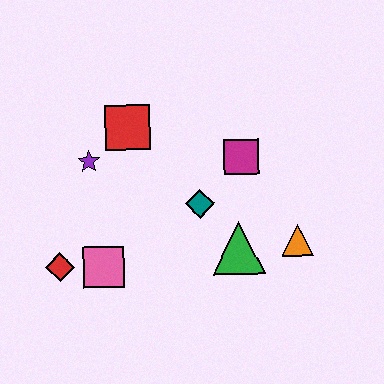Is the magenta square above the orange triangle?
Yes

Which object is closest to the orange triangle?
The green triangle is closest to the orange triangle.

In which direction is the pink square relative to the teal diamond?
The pink square is to the left of the teal diamond.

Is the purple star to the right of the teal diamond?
No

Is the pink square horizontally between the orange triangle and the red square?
No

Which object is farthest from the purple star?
The orange triangle is farthest from the purple star.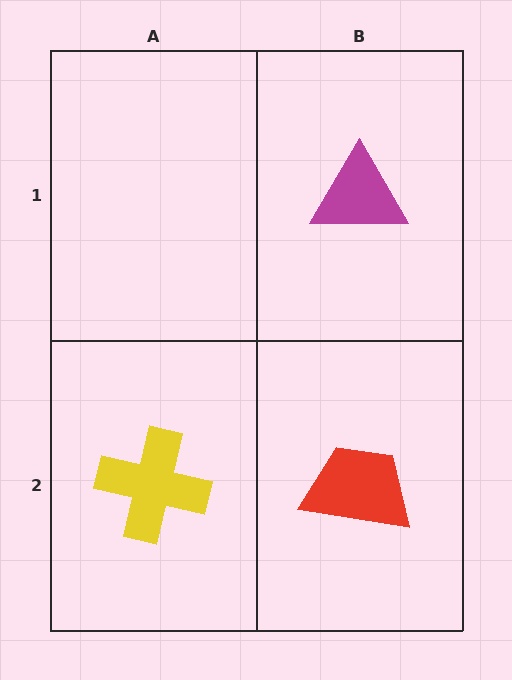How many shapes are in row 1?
1 shape.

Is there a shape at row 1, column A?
No, that cell is empty.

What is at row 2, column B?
A red trapezoid.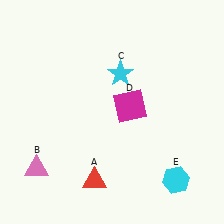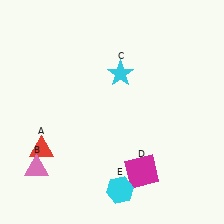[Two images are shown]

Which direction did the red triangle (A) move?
The red triangle (A) moved left.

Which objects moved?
The objects that moved are: the red triangle (A), the magenta square (D), the cyan hexagon (E).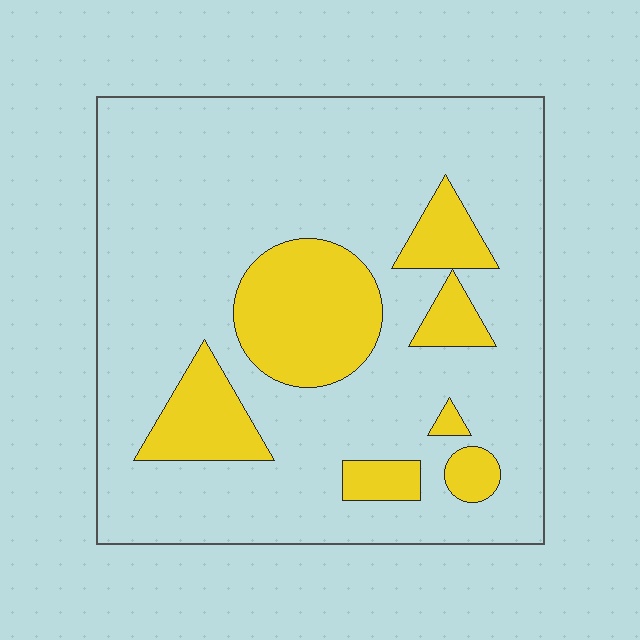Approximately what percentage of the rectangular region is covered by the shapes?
Approximately 20%.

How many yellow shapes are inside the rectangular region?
7.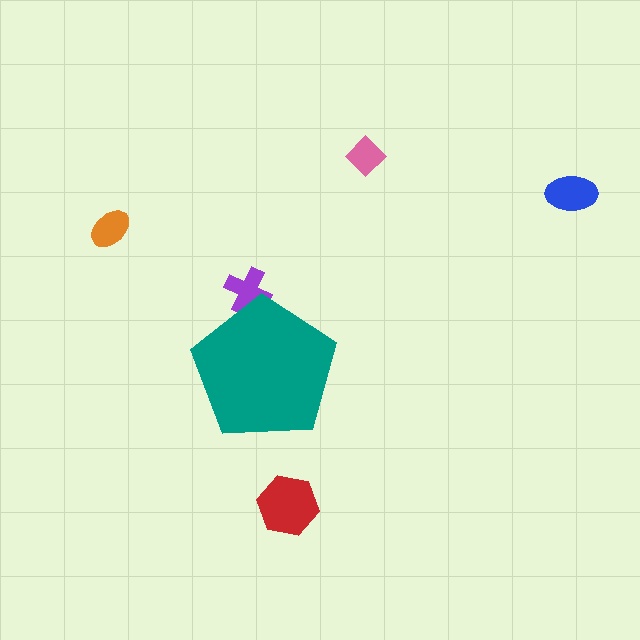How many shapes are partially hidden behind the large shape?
1 shape is partially hidden.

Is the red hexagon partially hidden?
No, the red hexagon is fully visible.